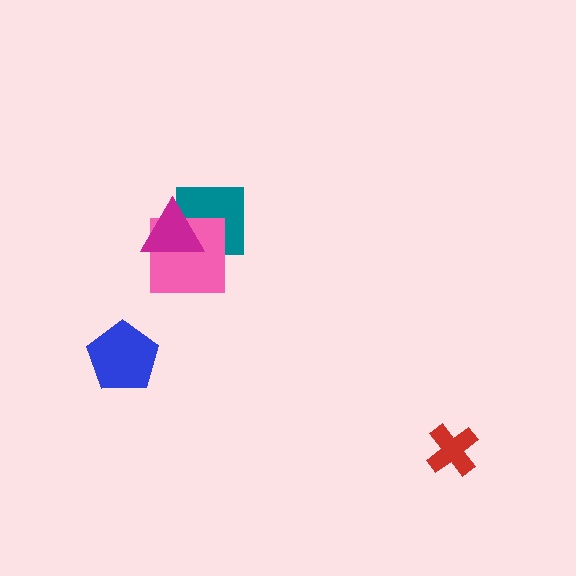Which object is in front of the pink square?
The magenta triangle is in front of the pink square.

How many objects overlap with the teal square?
2 objects overlap with the teal square.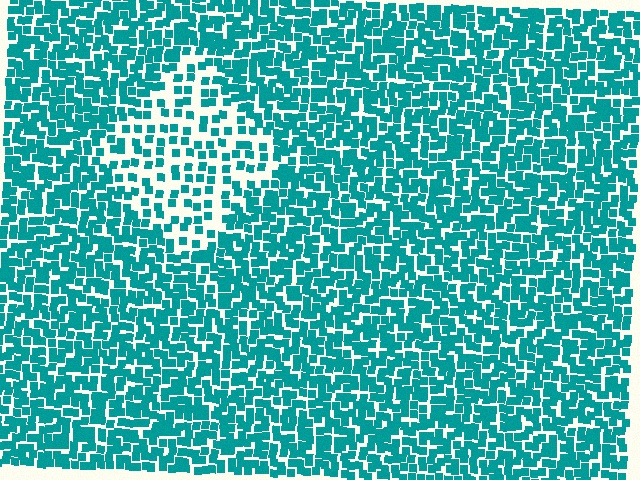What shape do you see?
I see a diamond.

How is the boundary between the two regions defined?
The boundary is defined by a change in element density (approximately 2.1x ratio). All elements are the same color, size, and shape.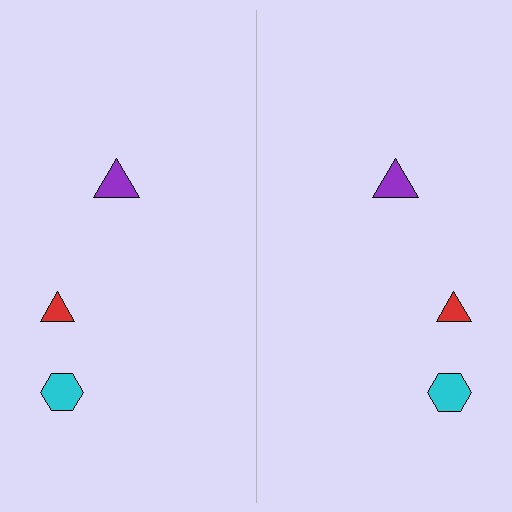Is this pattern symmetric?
Yes, this pattern has bilateral (reflection) symmetry.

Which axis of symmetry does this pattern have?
The pattern has a vertical axis of symmetry running through the center of the image.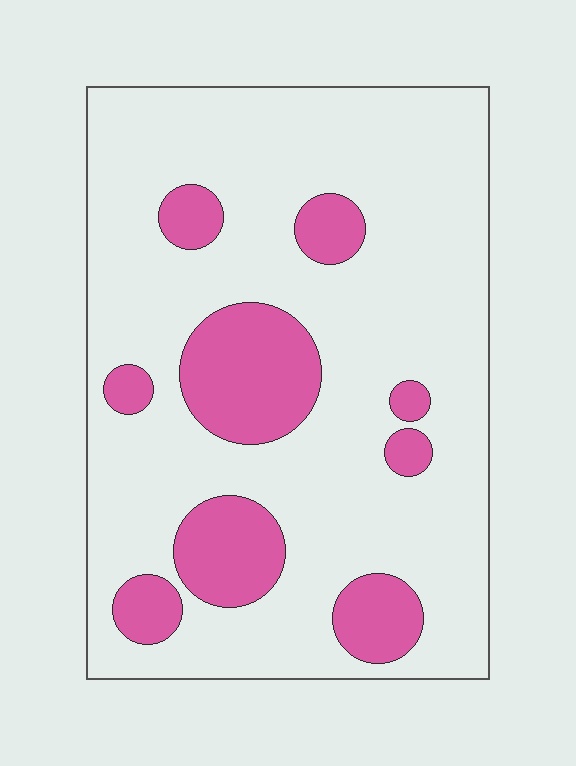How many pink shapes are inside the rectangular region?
9.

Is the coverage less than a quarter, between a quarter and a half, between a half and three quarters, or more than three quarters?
Less than a quarter.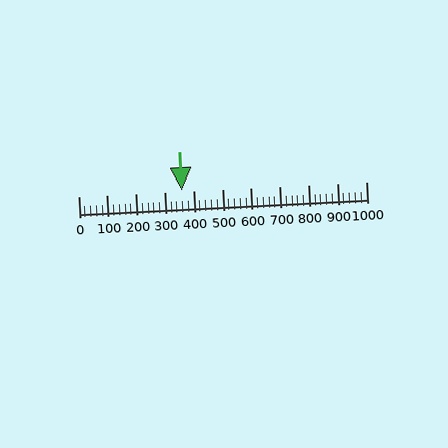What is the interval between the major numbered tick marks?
The major tick marks are spaced 100 units apart.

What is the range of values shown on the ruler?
The ruler shows values from 0 to 1000.